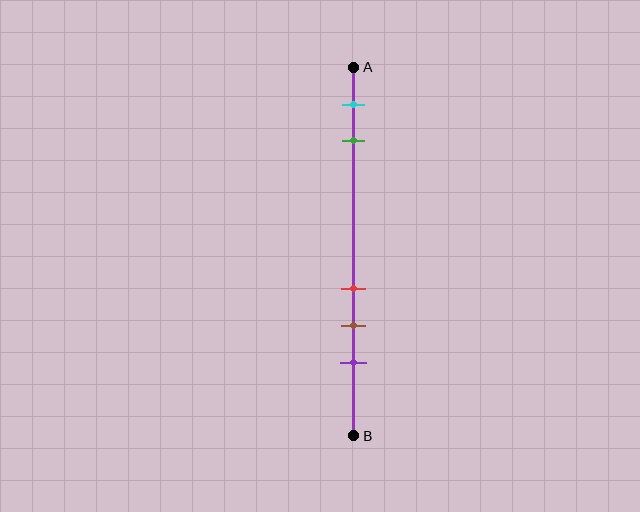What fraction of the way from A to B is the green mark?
The green mark is approximately 20% (0.2) of the way from A to B.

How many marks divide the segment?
There are 5 marks dividing the segment.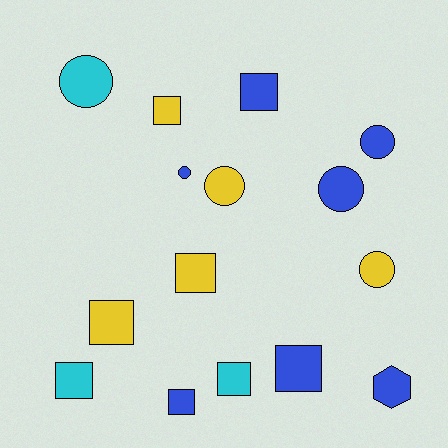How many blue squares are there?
There are 3 blue squares.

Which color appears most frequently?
Blue, with 7 objects.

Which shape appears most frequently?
Square, with 8 objects.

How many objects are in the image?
There are 15 objects.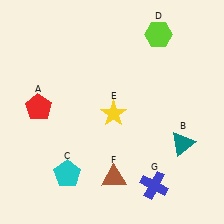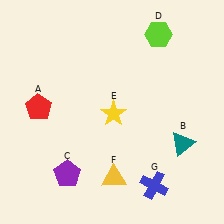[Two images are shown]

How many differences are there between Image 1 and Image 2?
There are 2 differences between the two images.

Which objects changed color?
C changed from cyan to purple. F changed from brown to yellow.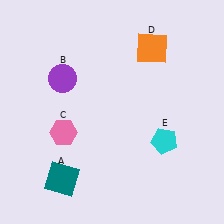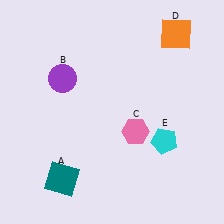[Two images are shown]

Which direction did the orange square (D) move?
The orange square (D) moved right.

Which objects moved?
The objects that moved are: the pink hexagon (C), the orange square (D).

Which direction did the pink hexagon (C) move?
The pink hexagon (C) moved right.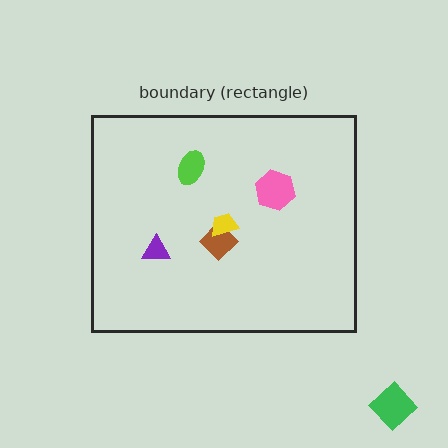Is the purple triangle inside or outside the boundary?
Inside.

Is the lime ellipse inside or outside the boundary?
Inside.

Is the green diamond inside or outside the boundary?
Outside.